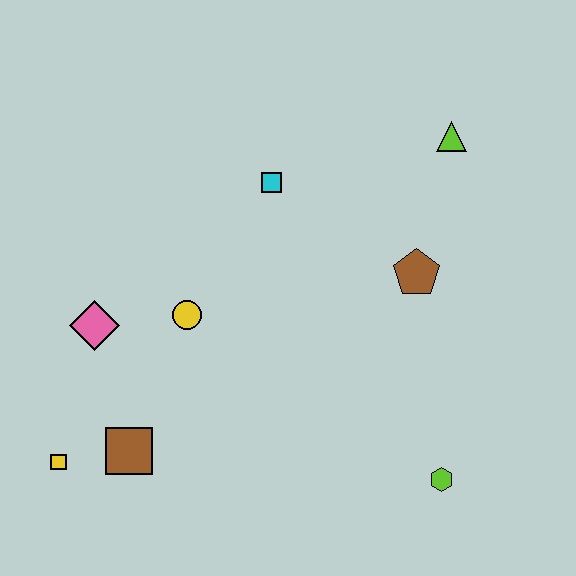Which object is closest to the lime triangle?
The brown pentagon is closest to the lime triangle.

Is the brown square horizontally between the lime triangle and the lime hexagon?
No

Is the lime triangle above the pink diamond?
Yes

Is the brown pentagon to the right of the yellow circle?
Yes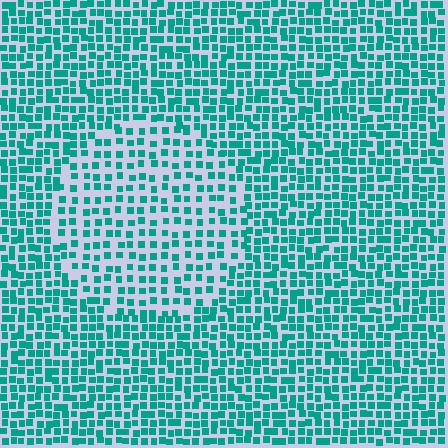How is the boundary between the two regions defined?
The boundary is defined by a change in element density (approximately 1.7x ratio). All elements are the same color, size, and shape.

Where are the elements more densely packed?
The elements are more densely packed outside the circle boundary.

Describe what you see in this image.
The image contains small teal elements arranged at two different densities. A circle-shaped region is visible where the elements are less densely packed than the surrounding area.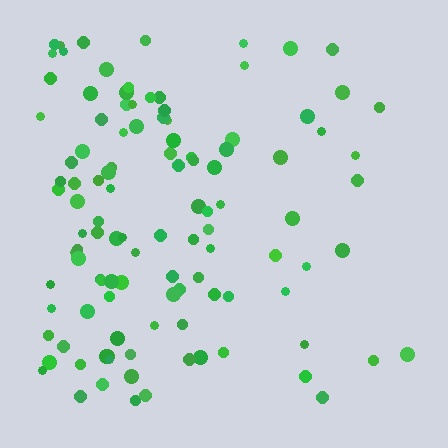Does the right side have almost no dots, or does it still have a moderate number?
Still a moderate number, just noticeably fewer than the left.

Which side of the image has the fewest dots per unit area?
The right.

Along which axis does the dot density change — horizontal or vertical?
Horizontal.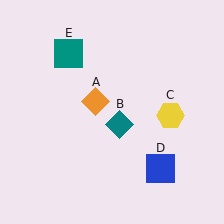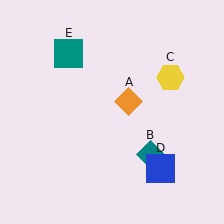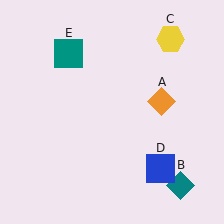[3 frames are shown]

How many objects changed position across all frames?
3 objects changed position: orange diamond (object A), teal diamond (object B), yellow hexagon (object C).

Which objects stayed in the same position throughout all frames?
Blue square (object D) and teal square (object E) remained stationary.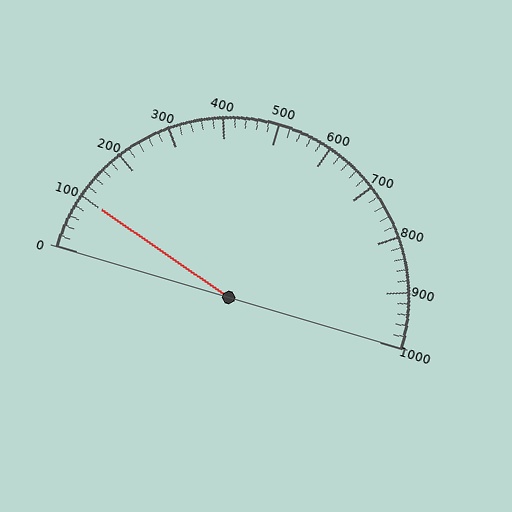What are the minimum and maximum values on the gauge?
The gauge ranges from 0 to 1000.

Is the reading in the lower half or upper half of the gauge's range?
The reading is in the lower half of the range (0 to 1000).